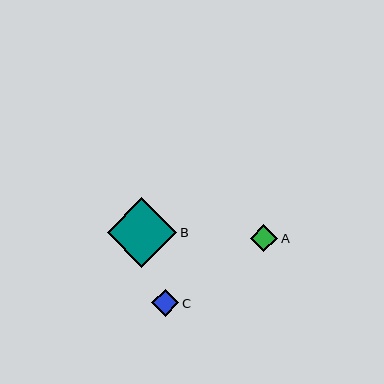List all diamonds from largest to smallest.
From largest to smallest: B, A, C.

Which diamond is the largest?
Diamond B is the largest with a size of approximately 70 pixels.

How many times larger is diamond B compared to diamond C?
Diamond B is approximately 2.6 times the size of diamond C.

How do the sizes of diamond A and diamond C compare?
Diamond A and diamond C are approximately the same size.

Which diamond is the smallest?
Diamond C is the smallest with a size of approximately 27 pixels.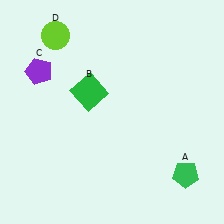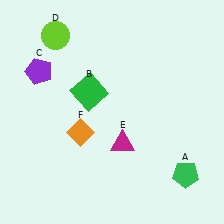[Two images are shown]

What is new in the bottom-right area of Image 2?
A magenta triangle (E) was added in the bottom-right area of Image 2.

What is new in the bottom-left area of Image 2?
An orange diamond (F) was added in the bottom-left area of Image 2.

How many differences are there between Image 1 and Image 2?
There are 2 differences between the two images.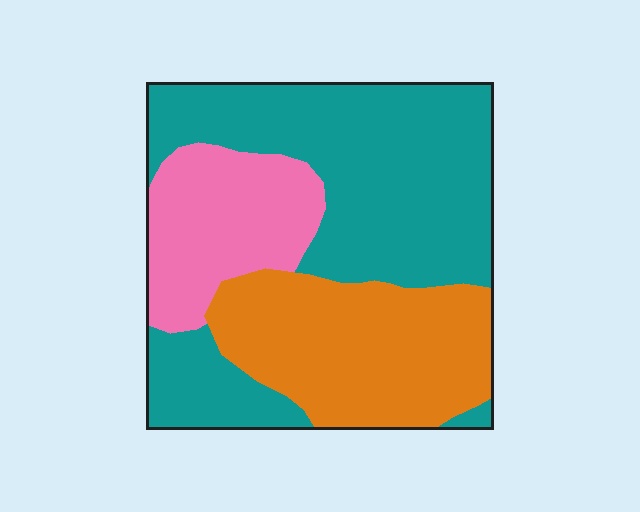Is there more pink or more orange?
Orange.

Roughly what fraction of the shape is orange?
Orange takes up about one third (1/3) of the shape.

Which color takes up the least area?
Pink, at roughly 20%.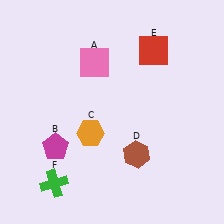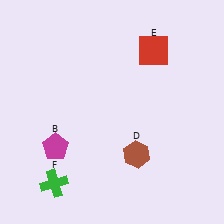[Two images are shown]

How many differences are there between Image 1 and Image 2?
There are 2 differences between the two images.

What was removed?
The pink square (A), the orange hexagon (C) were removed in Image 2.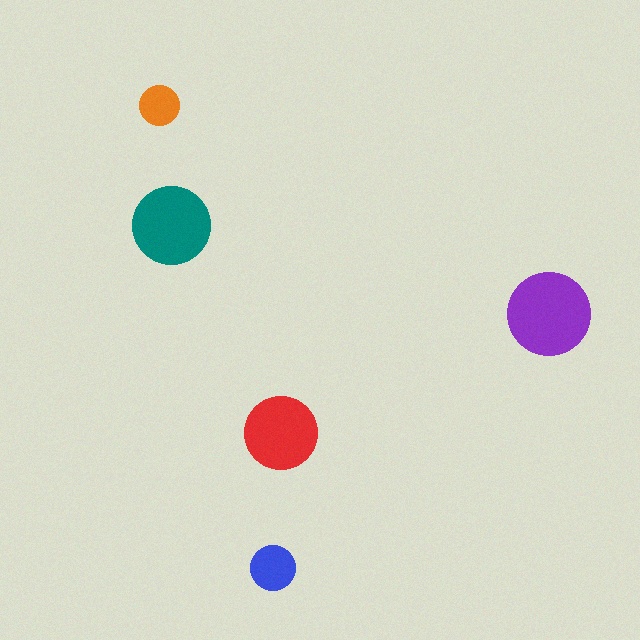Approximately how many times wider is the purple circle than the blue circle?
About 2 times wider.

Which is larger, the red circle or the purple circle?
The purple one.